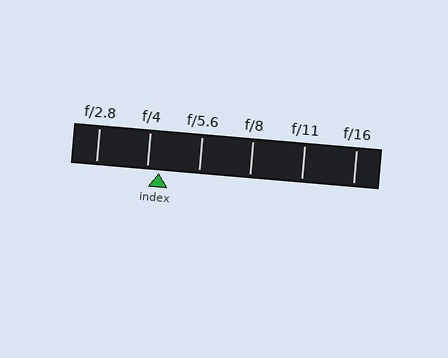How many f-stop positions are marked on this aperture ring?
There are 6 f-stop positions marked.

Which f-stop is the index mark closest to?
The index mark is closest to f/4.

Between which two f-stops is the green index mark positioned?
The index mark is between f/4 and f/5.6.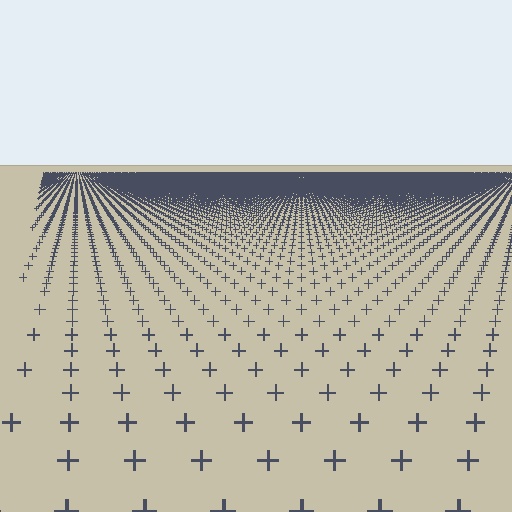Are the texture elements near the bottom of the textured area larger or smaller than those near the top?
Larger. Near the bottom, elements are closer to the viewer and appear at a bigger on-screen size.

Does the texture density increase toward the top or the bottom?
Density increases toward the top.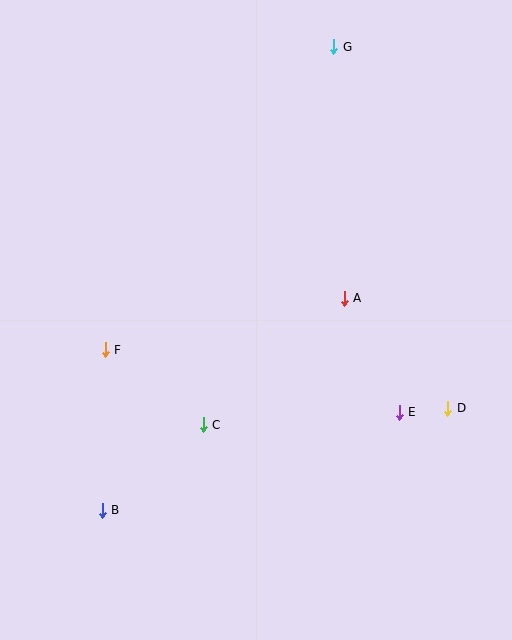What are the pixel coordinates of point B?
Point B is at (102, 510).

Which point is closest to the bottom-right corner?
Point D is closest to the bottom-right corner.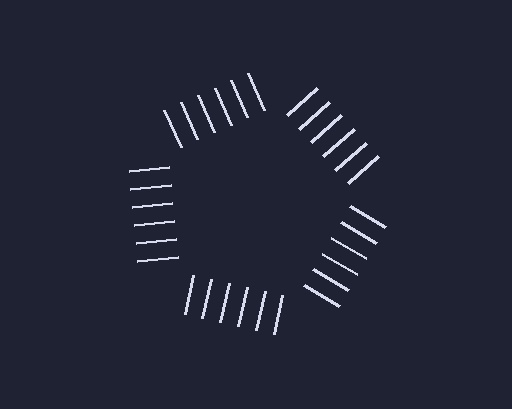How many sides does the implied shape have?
5 sides — the line-ends trace a pentagon.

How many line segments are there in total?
30 — 6 along each of the 5 edges.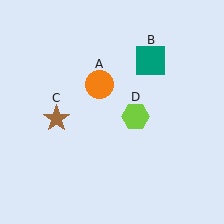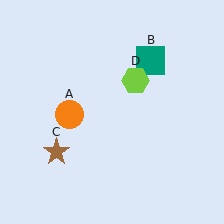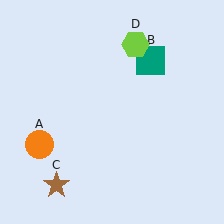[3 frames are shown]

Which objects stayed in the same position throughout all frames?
Teal square (object B) remained stationary.